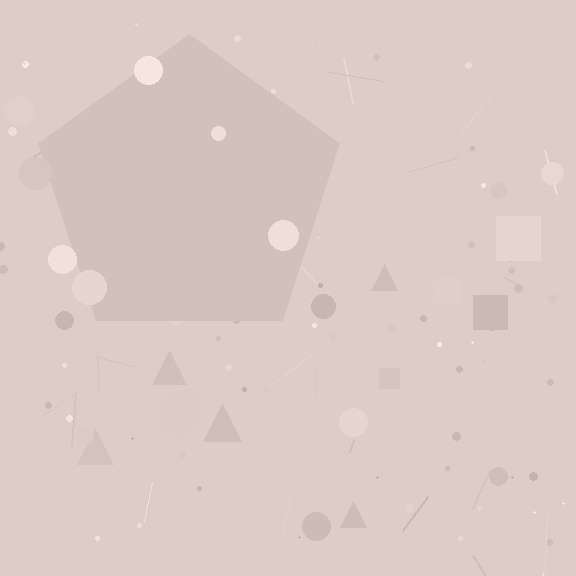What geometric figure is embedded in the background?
A pentagon is embedded in the background.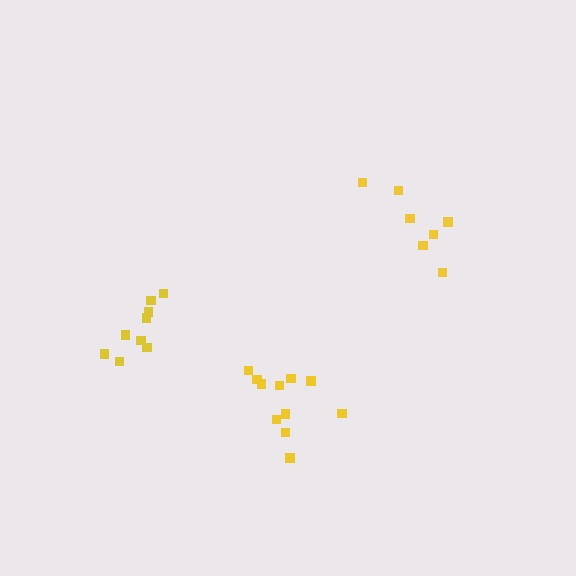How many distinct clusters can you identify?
There are 3 distinct clusters.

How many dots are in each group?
Group 1: 9 dots, Group 2: 11 dots, Group 3: 7 dots (27 total).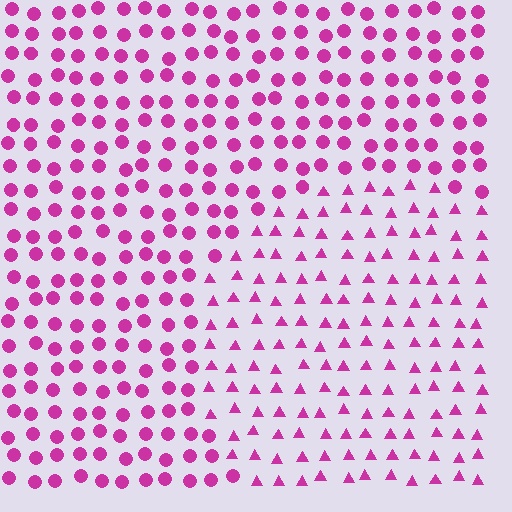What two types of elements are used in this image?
The image uses triangles inside the circle region and circles outside it.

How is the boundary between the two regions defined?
The boundary is defined by a change in element shape: triangles inside vs. circles outside. All elements share the same color and spacing.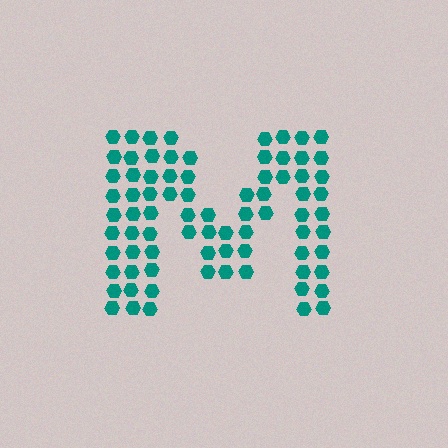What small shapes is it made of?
It is made of small hexagons.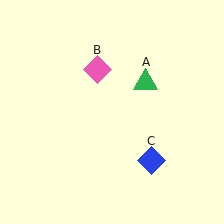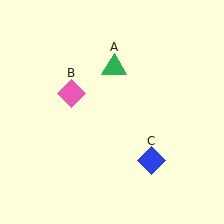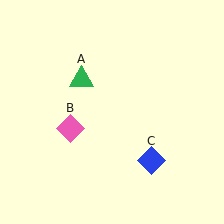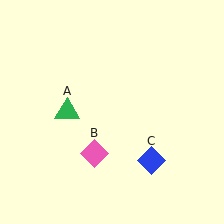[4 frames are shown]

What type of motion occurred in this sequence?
The green triangle (object A), pink diamond (object B) rotated counterclockwise around the center of the scene.